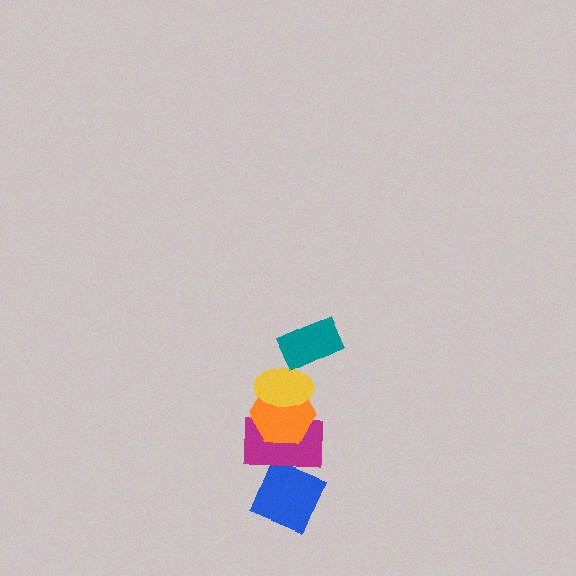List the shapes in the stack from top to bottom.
From top to bottom: the teal rectangle, the yellow ellipse, the orange hexagon, the magenta rectangle, the blue diamond.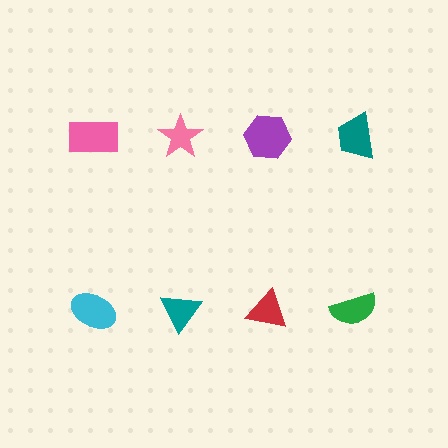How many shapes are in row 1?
4 shapes.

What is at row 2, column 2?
A teal triangle.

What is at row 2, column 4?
A green semicircle.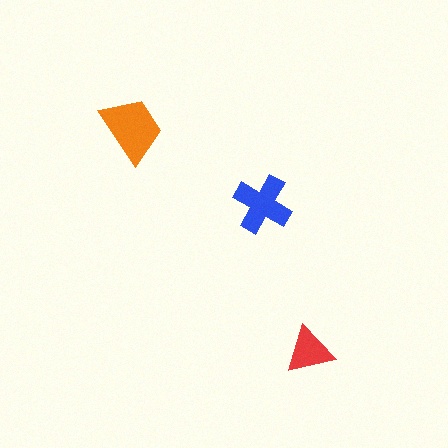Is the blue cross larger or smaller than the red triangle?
Larger.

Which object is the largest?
The orange trapezoid.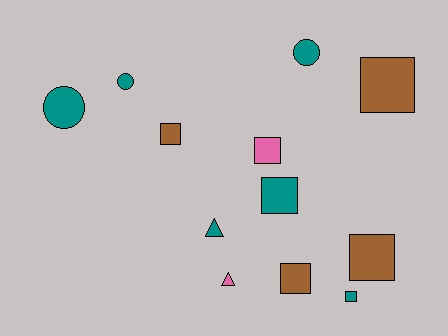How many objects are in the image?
There are 12 objects.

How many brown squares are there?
There are 4 brown squares.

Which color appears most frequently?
Teal, with 6 objects.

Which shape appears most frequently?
Square, with 7 objects.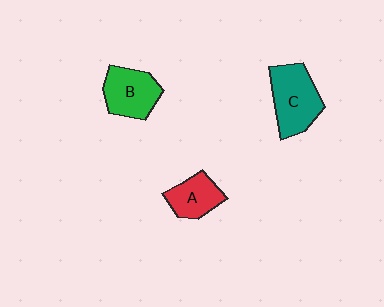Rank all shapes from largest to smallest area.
From largest to smallest: C (teal), B (green), A (red).